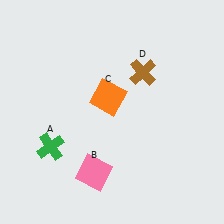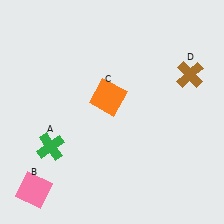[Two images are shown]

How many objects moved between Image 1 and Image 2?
2 objects moved between the two images.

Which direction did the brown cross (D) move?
The brown cross (D) moved right.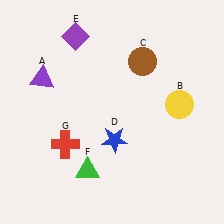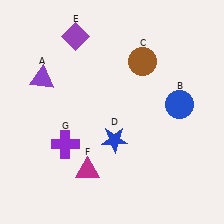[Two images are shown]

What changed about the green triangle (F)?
In Image 1, F is green. In Image 2, it changed to magenta.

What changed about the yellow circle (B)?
In Image 1, B is yellow. In Image 2, it changed to blue.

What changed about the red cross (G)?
In Image 1, G is red. In Image 2, it changed to purple.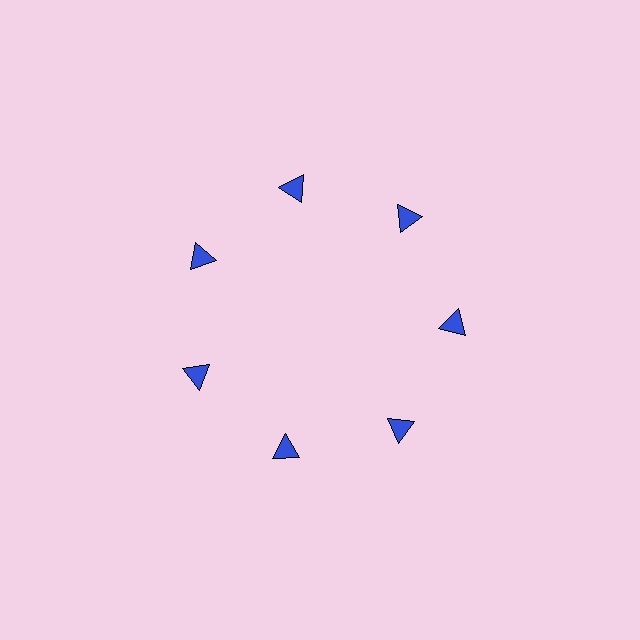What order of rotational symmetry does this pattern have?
This pattern has 7-fold rotational symmetry.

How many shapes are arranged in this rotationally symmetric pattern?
There are 7 shapes, arranged in 7 groups of 1.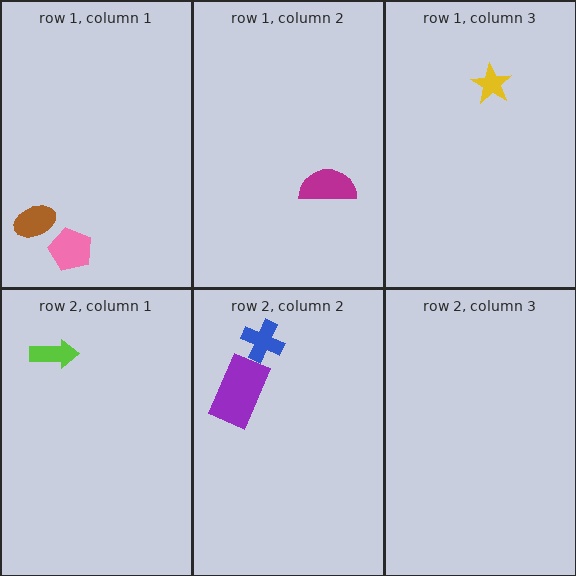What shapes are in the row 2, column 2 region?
The purple rectangle, the blue cross.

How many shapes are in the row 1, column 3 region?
1.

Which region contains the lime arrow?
The row 2, column 1 region.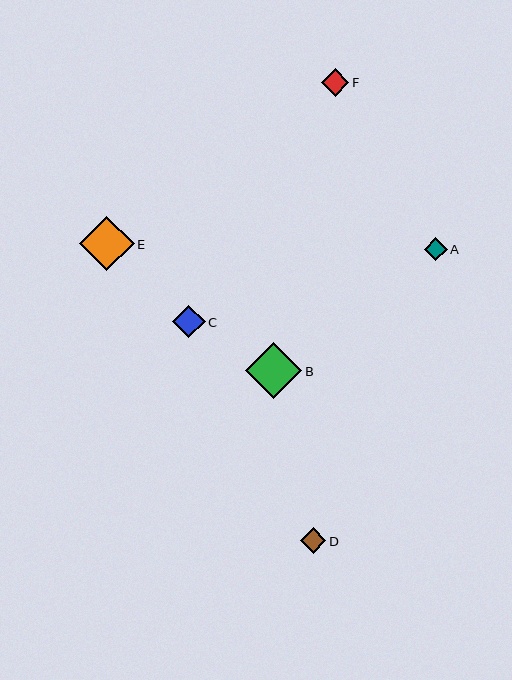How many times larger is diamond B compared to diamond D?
Diamond B is approximately 2.2 times the size of diamond D.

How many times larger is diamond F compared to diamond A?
Diamond F is approximately 1.2 times the size of diamond A.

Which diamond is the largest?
Diamond B is the largest with a size of approximately 56 pixels.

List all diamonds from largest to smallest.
From largest to smallest: B, E, C, F, D, A.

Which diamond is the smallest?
Diamond A is the smallest with a size of approximately 23 pixels.